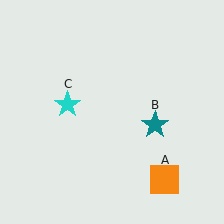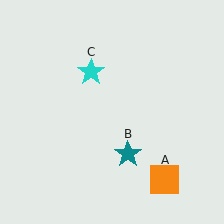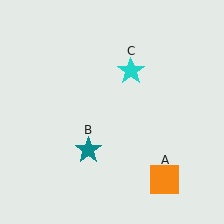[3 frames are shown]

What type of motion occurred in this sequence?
The teal star (object B), cyan star (object C) rotated clockwise around the center of the scene.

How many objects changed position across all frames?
2 objects changed position: teal star (object B), cyan star (object C).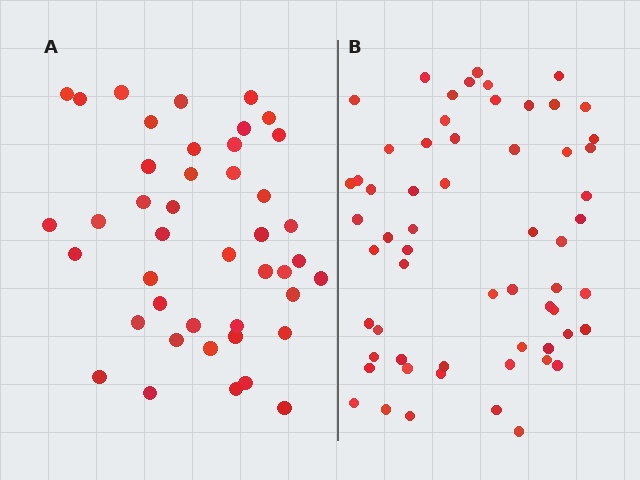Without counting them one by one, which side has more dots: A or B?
Region B (the right region) has more dots.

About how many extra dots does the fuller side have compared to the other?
Region B has approximately 15 more dots than region A.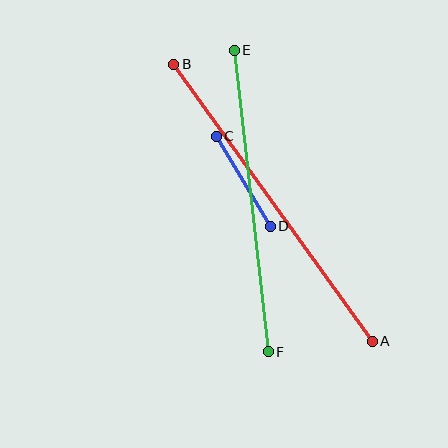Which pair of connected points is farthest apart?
Points A and B are farthest apart.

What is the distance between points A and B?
The distance is approximately 341 pixels.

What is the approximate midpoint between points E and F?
The midpoint is at approximately (251, 201) pixels.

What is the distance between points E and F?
The distance is approximately 303 pixels.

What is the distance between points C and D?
The distance is approximately 105 pixels.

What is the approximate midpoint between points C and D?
The midpoint is at approximately (243, 181) pixels.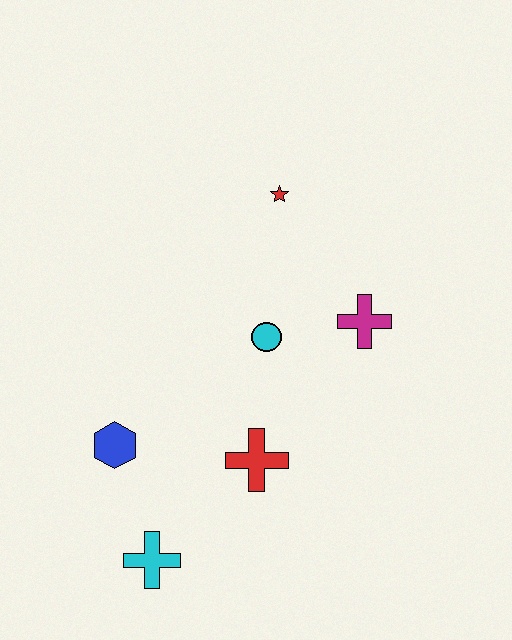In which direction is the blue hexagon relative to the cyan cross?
The blue hexagon is above the cyan cross.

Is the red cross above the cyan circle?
No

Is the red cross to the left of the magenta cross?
Yes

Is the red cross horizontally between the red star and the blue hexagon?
Yes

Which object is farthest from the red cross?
The red star is farthest from the red cross.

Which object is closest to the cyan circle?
The magenta cross is closest to the cyan circle.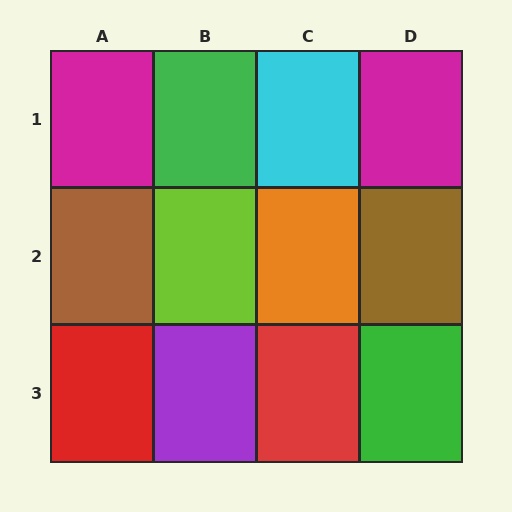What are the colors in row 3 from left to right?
Red, purple, red, green.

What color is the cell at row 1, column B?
Green.